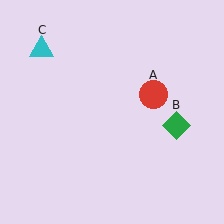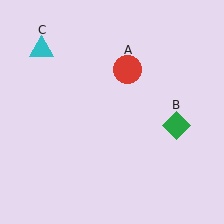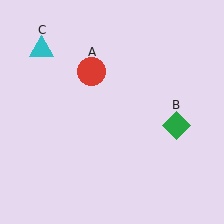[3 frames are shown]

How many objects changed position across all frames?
1 object changed position: red circle (object A).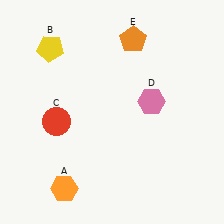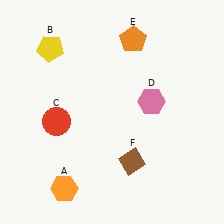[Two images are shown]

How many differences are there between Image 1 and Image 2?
There is 1 difference between the two images.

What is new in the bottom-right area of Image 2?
A brown diamond (F) was added in the bottom-right area of Image 2.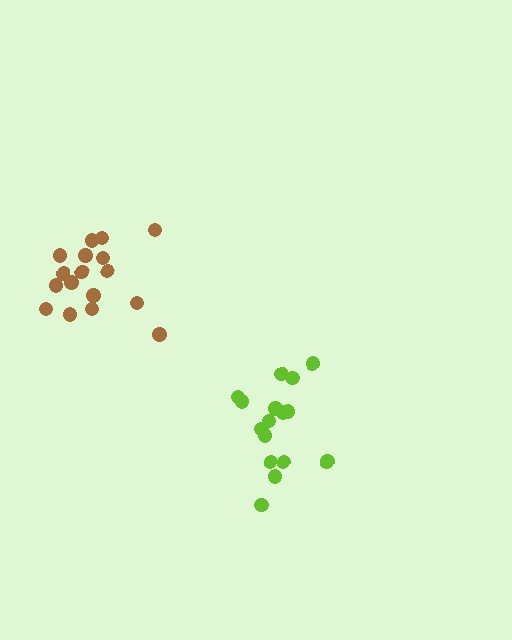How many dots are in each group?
Group 1: 16 dots, Group 2: 17 dots (33 total).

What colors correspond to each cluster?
The clusters are colored: lime, brown.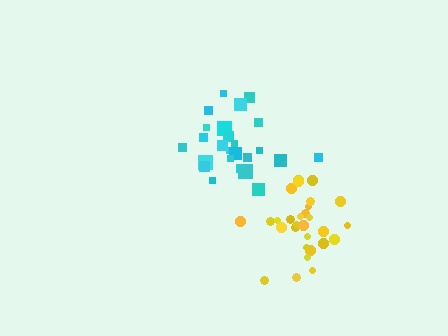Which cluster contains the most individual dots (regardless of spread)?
Yellow (30).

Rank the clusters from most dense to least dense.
yellow, cyan.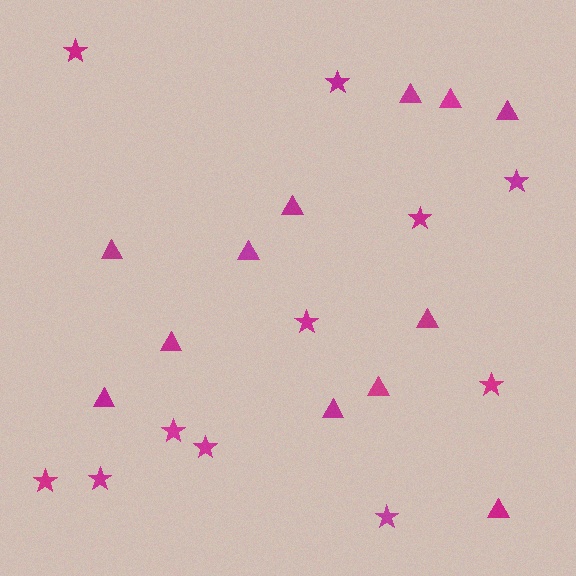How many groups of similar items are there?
There are 2 groups: one group of triangles (12) and one group of stars (11).